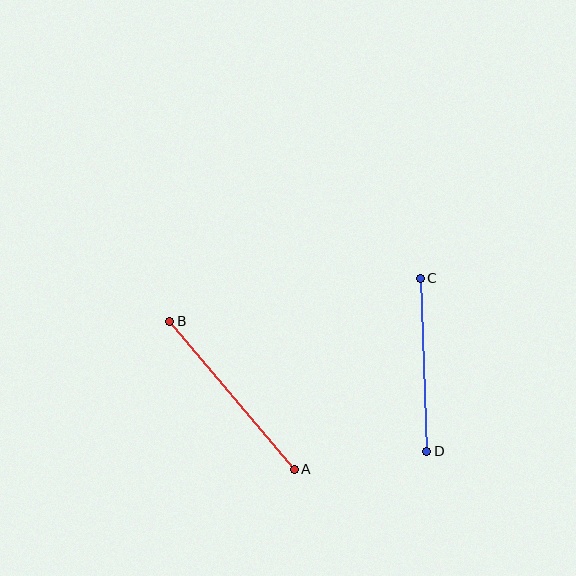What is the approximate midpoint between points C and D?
The midpoint is at approximately (424, 365) pixels.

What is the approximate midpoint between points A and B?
The midpoint is at approximately (232, 395) pixels.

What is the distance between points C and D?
The distance is approximately 173 pixels.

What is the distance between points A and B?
The distance is approximately 193 pixels.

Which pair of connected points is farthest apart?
Points A and B are farthest apart.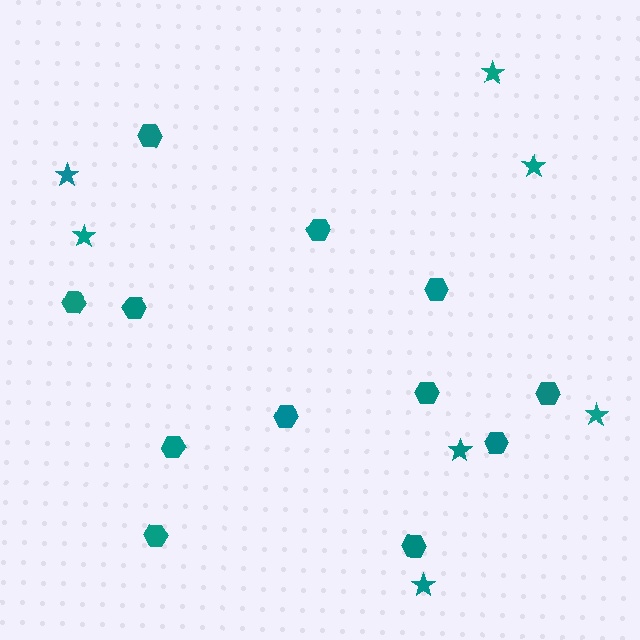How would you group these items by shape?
There are 2 groups: one group of stars (7) and one group of hexagons (12).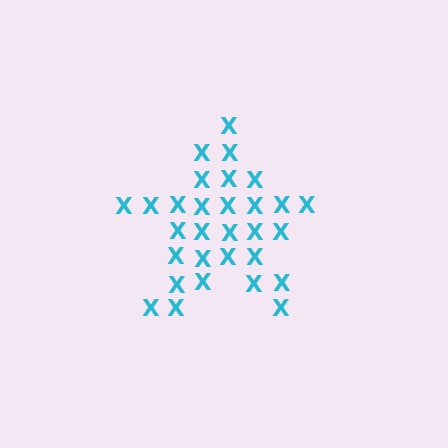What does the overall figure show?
The overall figure shows a star.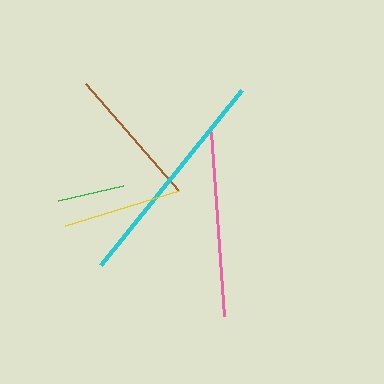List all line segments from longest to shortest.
From longest to shortest: cyan, pink, brown, yellow, green.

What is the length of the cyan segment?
The cyan segment is approximately 224 pixels long.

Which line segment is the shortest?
The green line is the shortest at approximately 67 pixels.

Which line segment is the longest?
The cyan line is the longest at approximately 224 pixels.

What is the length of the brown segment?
The brown segment is approximately 142 pixels long.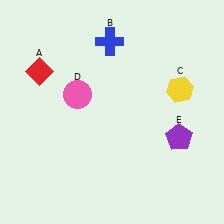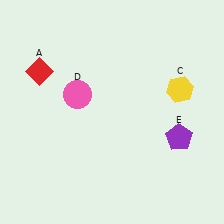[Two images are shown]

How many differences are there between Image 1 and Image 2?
There is 1 difference between the two images.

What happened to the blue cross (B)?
The blue cross (B) was removed in Image 2. It was in the top-left area of Image 1.